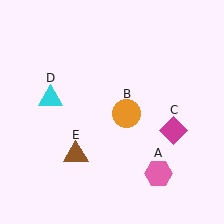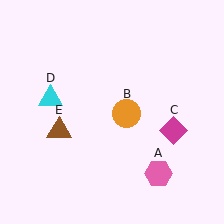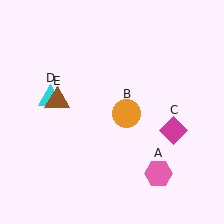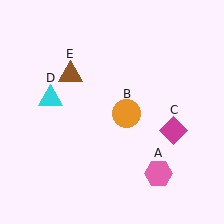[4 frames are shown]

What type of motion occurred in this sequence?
The brown triangle (object E) rotated clockwise around the center of the scene.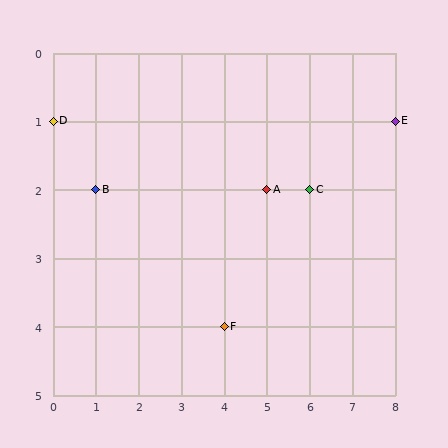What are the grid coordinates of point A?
Point A is at grid coordinates (5, 2).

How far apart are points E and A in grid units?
Points E and A are 3 columns and 1 row apart (about 3.2 grid units diagonally).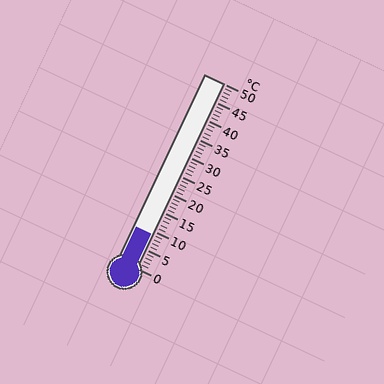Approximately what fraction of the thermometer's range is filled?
The thermometer is filled to approximately 20% of its range.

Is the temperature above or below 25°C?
The temperature is below 25°C.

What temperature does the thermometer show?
The thermometer shows approximately 9°C.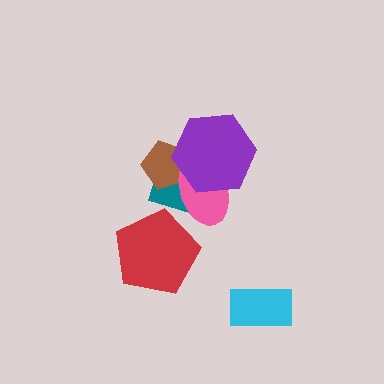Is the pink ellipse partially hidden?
Yes, it is partially covered by another shape.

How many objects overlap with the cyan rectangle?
0 objects overlap with the cyan rectangle.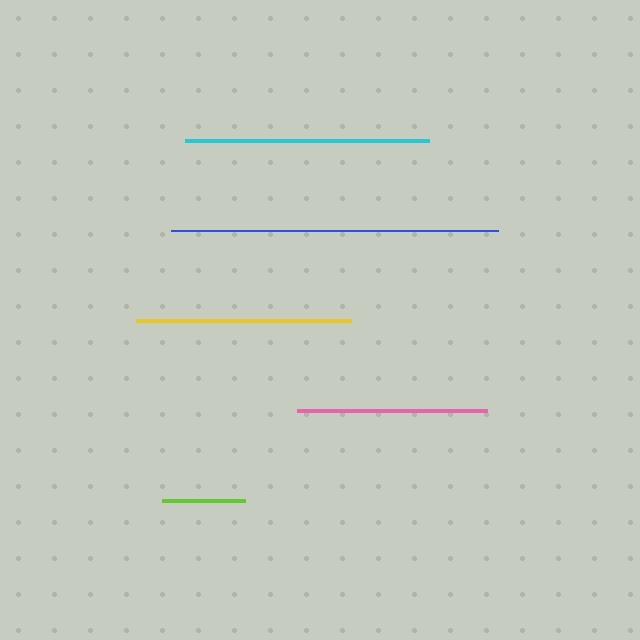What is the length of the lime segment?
The lime segment is approximately 83 pixels long.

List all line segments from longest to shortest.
From longest to shortest: blue, cyan, yellow, pink, lime.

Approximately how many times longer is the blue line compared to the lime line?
The blue line is approximately 3.9 times the length of the lime line.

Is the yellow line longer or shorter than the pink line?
The yellow line is longer than the pink line.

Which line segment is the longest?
The blue line is the longest at approximately 328 pixels.